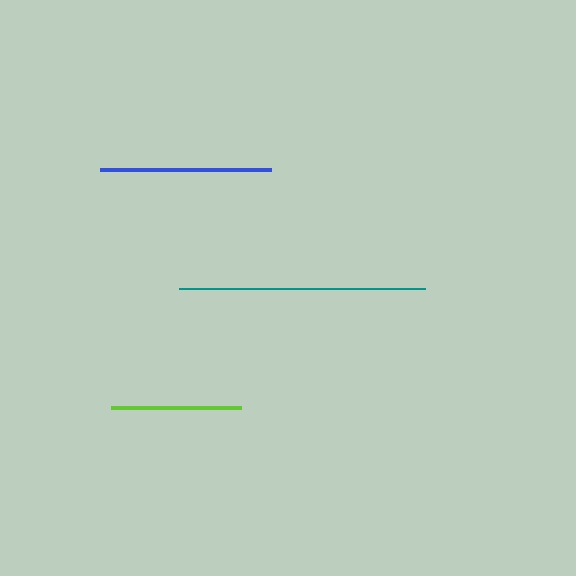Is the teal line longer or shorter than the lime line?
The teal line is longer than the lime line.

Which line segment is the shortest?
The lime line is the shortest at approximately 130 pixels.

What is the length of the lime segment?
The lime segment is approximately 130 pixels long.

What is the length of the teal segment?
The teal segment is approximately 246 pixels long.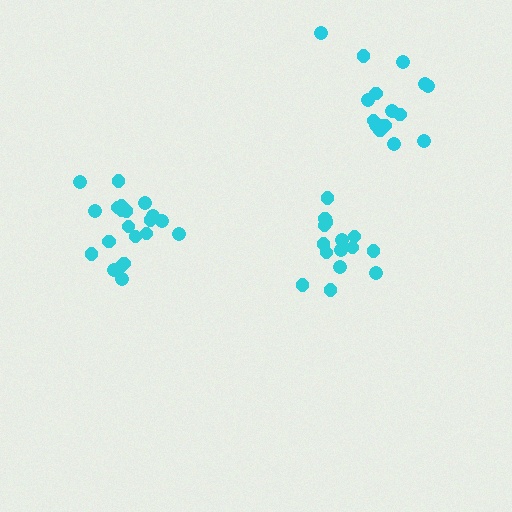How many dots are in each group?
Group 1: 15 dots, Group 2: 16 dots, Group 3: 21 dots (52 total).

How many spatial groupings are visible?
There are 3 spatial groupings.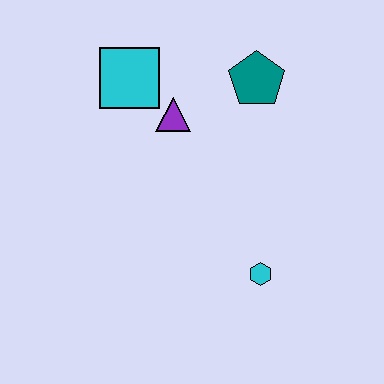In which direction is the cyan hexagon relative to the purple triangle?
The cyan hexagon is below the purple triangle.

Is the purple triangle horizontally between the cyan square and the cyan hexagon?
Yes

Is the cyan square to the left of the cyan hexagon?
Yes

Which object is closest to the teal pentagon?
The purple triangle is closest to the teal pentagon.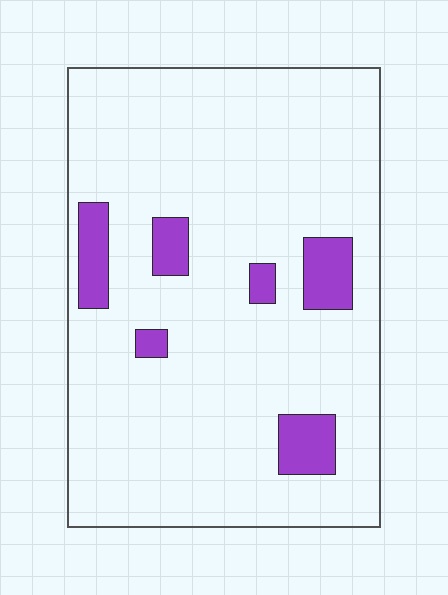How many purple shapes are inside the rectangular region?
6.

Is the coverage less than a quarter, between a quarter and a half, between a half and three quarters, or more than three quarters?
Less than a quarter.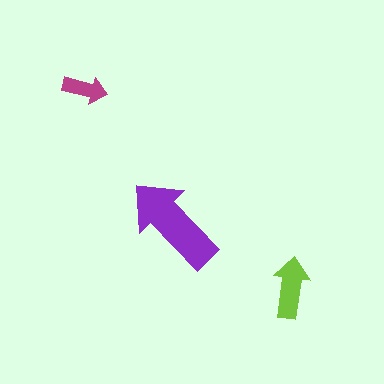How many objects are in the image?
There are 3 objects in the image.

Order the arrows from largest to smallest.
the purple one, the lime one, the magenta one.